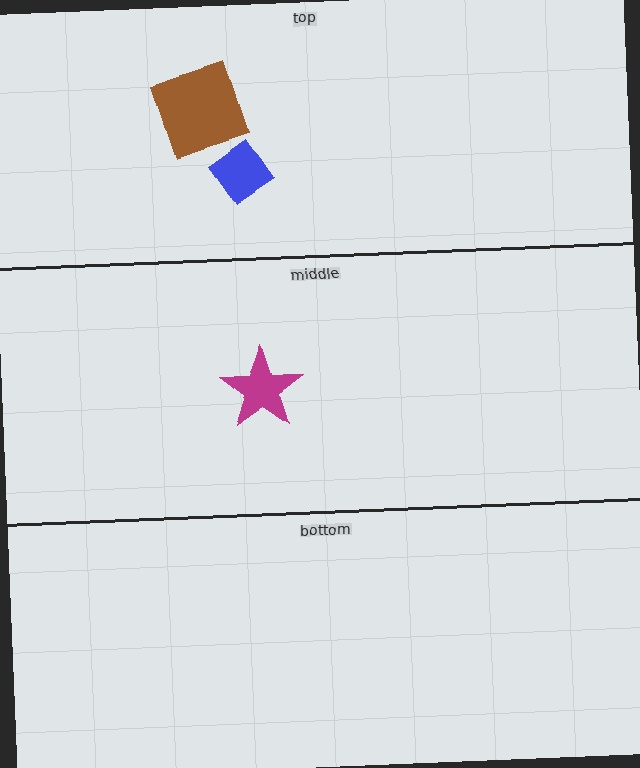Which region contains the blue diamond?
The top region.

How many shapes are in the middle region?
1.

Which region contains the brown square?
The top region.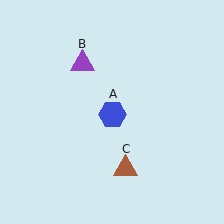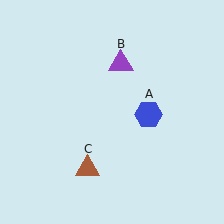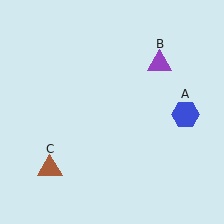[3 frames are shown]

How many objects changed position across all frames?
3 objects changed position: blue hexagon (object A), purple triangle (object B), brown triangle (object C).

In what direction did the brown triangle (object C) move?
The brown triangle (object C) moved left.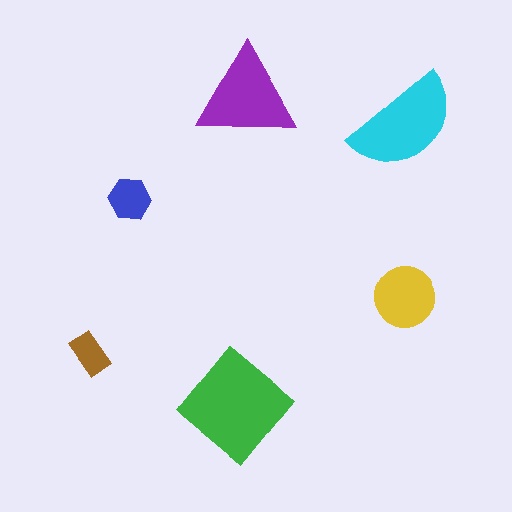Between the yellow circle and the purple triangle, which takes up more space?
The purple triangle.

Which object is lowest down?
The green diamond is bottommost.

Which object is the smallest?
The brown rectangle.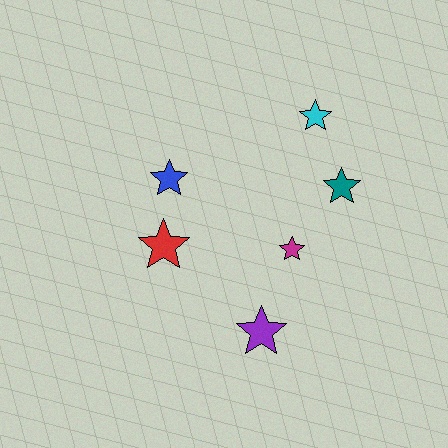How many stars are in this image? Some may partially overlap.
There are 6 stars.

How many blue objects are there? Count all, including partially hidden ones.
There is 1 blue object.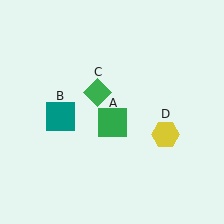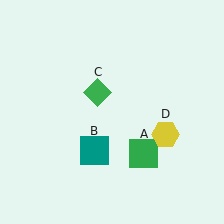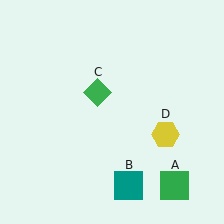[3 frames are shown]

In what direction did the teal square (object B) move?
The teal square (object B) moved down and to the right.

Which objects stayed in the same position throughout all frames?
Green diamond (object C) and yellow hexagon (object D) remained stationary.